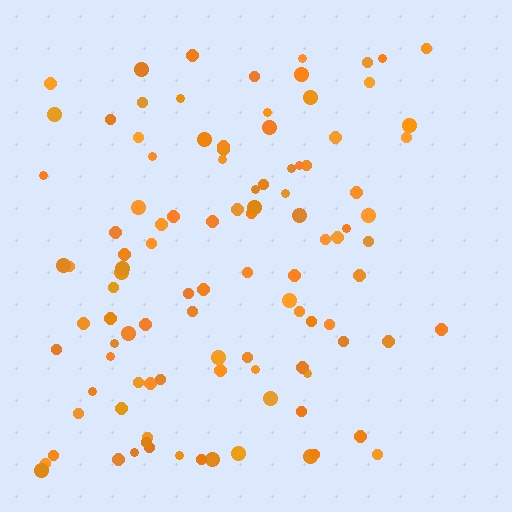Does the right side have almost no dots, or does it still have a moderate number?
Still a moderate number, just noticeably fewer than the left.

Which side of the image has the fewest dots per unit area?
The right.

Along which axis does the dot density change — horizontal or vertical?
Horizontal.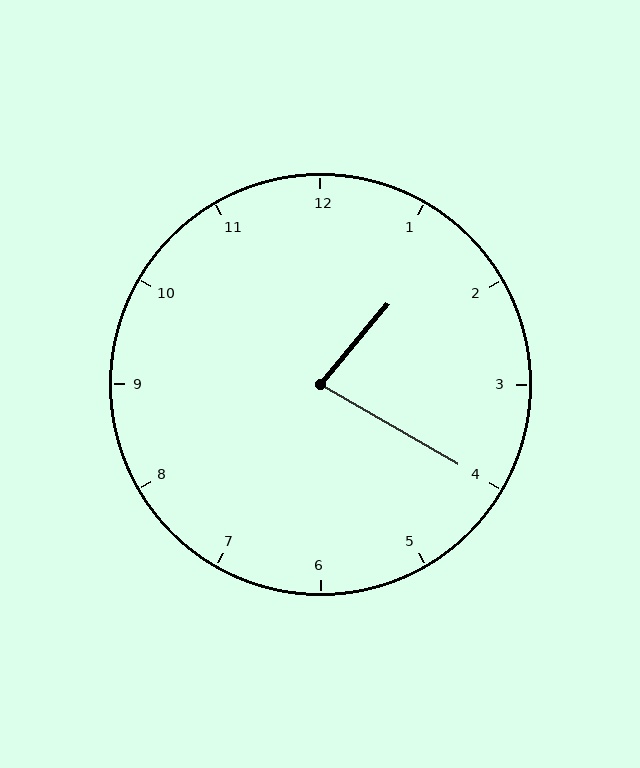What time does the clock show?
1:20.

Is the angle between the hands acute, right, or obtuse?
It is acute.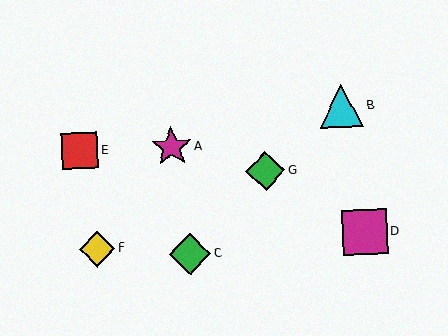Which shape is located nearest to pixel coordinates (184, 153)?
The magenta star (labeled A) at (172, 147) is nearest to that location.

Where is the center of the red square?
The center of the red square is at (80, 151).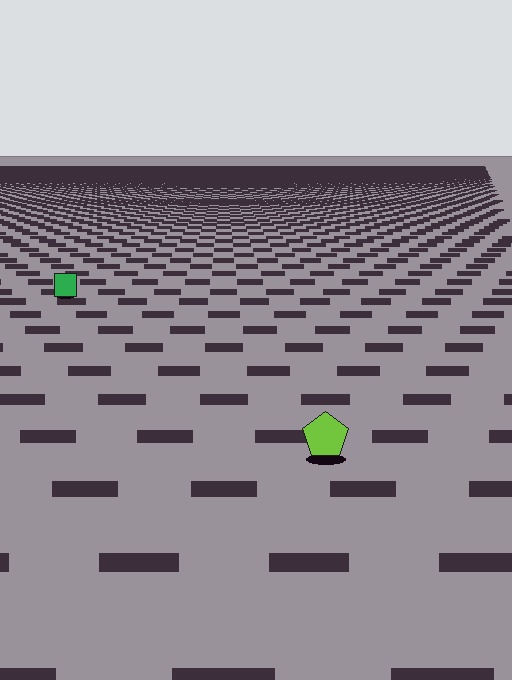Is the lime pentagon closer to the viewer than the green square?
Yes. The lime pentagon is closer — you can tell from the texture gradient: the ground texture is coarser near it.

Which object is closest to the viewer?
The lime pentagon is closest. The texture marks near it are larger and more spread out.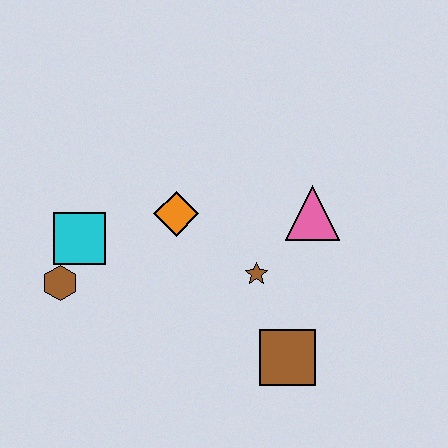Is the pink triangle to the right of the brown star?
Yes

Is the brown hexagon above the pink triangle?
No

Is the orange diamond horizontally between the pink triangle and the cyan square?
Yes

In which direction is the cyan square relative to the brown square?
The cyan square is to the left of the brown square.